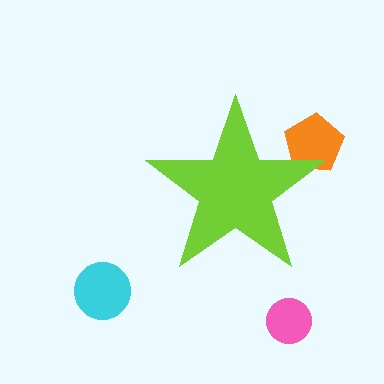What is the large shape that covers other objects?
A lime star.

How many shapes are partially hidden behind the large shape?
1 shape is partially hidden.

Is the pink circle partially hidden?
No, the pink circle is fully visible.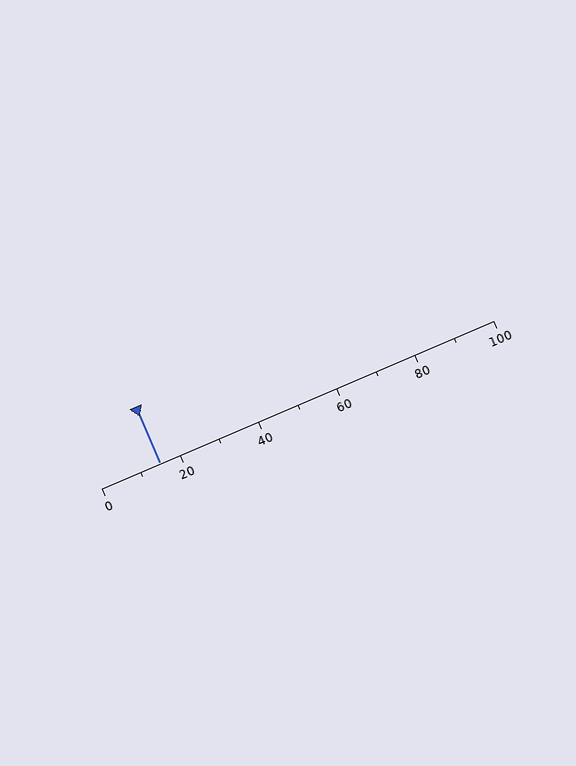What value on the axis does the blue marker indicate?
The marker indicates approximately 15.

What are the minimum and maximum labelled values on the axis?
The axis runs from 0 to 100.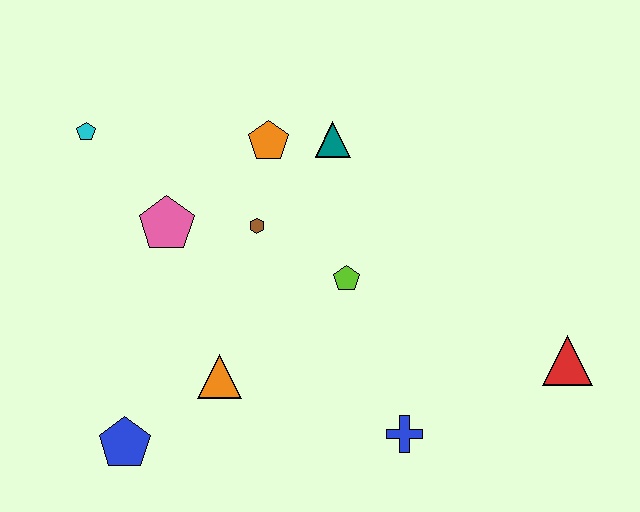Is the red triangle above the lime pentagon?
No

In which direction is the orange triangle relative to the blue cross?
The orange triangle is to the left of the blue cross.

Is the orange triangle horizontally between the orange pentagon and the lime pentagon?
No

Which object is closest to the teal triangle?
The orange pentagon is closest to the teal triangle.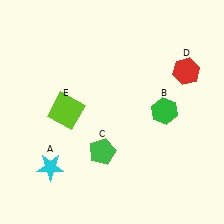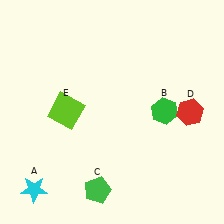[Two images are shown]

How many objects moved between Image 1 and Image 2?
3 objects moved between the two images.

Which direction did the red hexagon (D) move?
The red hexagon (D) moved down.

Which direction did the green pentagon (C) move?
The green pentagon (C) moved down.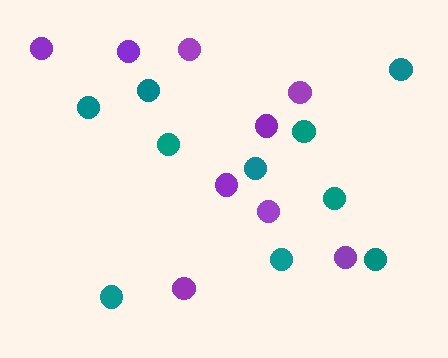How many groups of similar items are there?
There are 2 groups: one group of purple circles (9) and one group of teal circles (10).